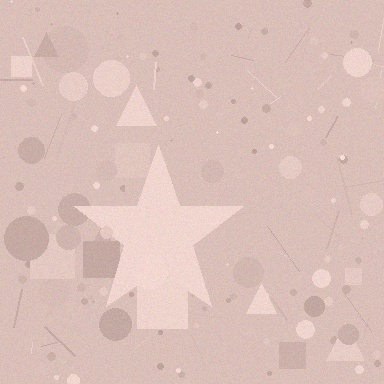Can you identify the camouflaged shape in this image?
The camouflaged shape is a star.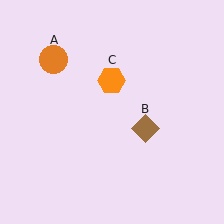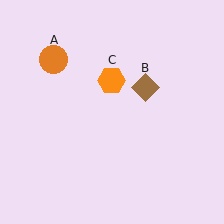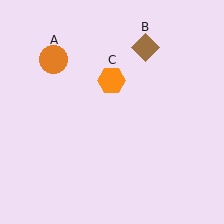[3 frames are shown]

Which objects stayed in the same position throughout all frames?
Orange circle (object A) and orange hexagon (object C) remained stationary.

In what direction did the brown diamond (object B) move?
The brown diamond (object B) moved up.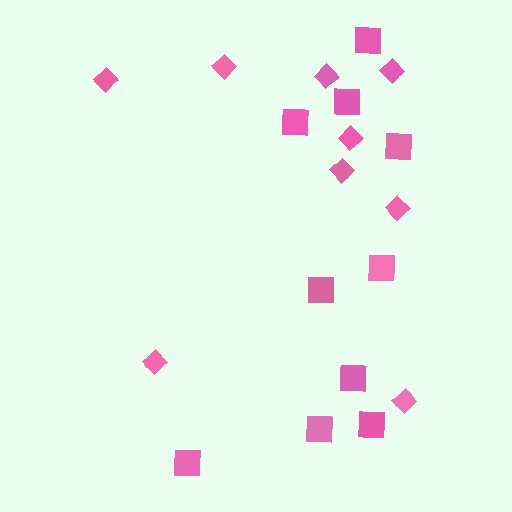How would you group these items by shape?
There are 2 groups: one group of squares (10) and one group of diamonds (9).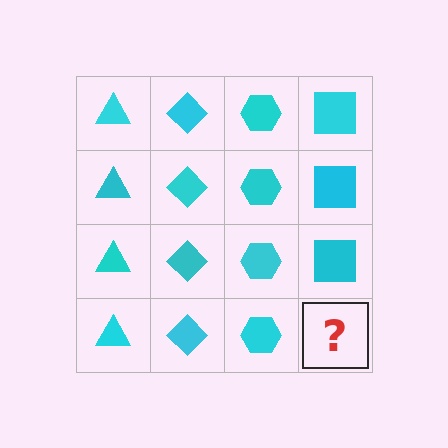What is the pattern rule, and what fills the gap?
The rule is that each column has a consistent shape. The gap should be filled with a cyan square.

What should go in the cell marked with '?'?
The missing cell should contain a cyan square.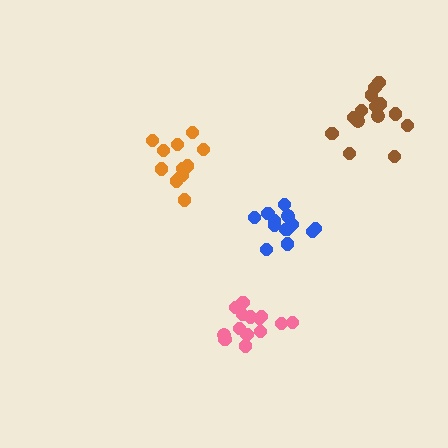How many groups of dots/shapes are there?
There are 4 groups.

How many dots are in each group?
Group 1: 13 dots, Group 2: 12 dots, Group 3: 14 dots, Group 4: 14 dots (53 total).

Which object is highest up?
The brown cluster is topmost.